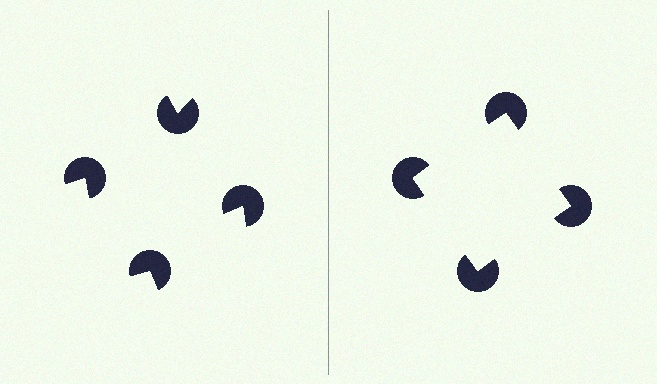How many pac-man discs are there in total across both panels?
8 — 4 on each side.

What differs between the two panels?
The pac-man discs are positioned identically on both sides; only the wedge orientations differ. On the right they align to a square; on the left they are misaligned.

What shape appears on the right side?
An illusory square.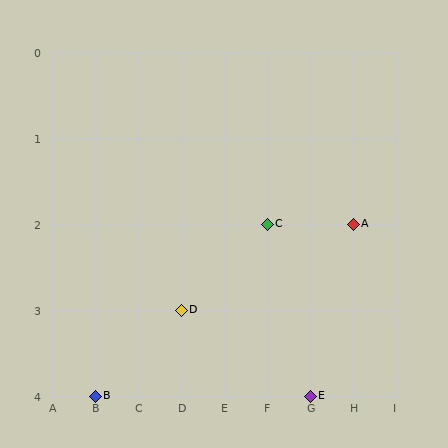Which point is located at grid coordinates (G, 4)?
Point E is at (G, 4).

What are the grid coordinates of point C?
Point C is at grid coordinates (F, 2).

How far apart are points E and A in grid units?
Points E and A are 1 column and 2 rows apart (about 2.2 grid units diagonally).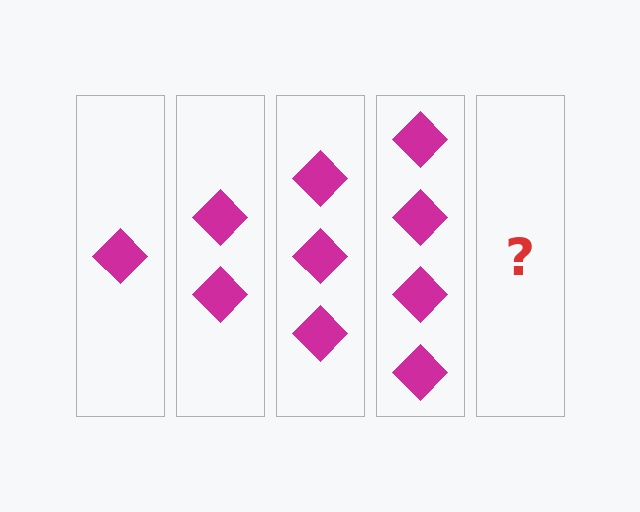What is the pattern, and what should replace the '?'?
The pattern is that each step adds one more diamond. The '?' should be 5 diamonds.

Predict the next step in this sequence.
The next step is 5 diamonds.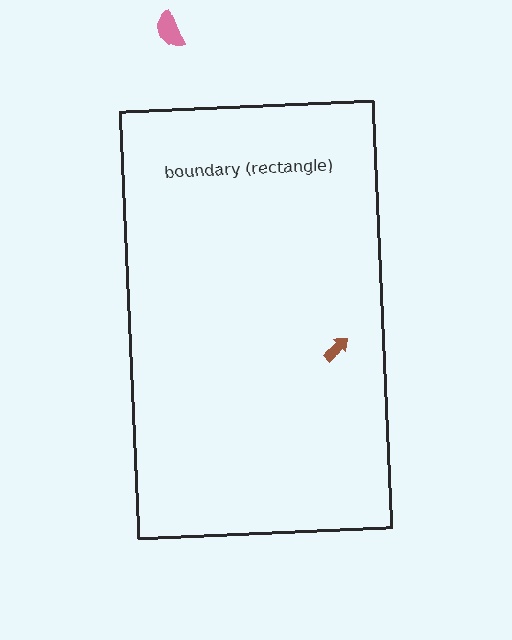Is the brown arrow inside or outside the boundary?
Inside.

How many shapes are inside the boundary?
1 inside, 1 outside.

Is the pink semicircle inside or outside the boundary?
Outside.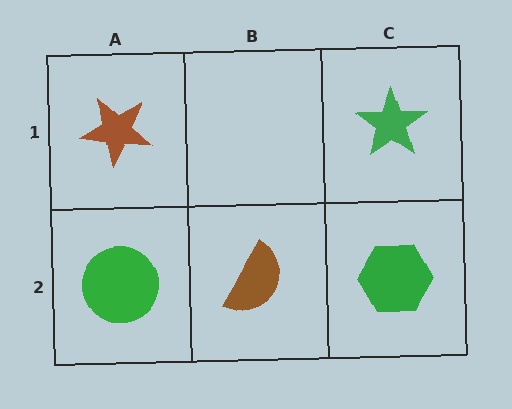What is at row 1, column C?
A green star.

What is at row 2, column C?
A green hexagon.